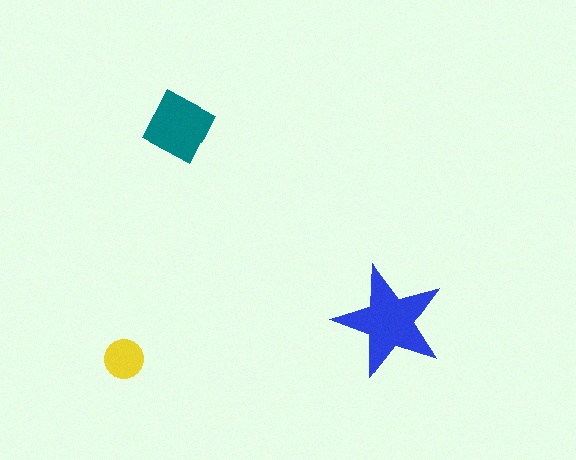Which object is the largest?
The blue star.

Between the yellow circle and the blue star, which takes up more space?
The blue star.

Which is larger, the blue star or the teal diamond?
The blue star.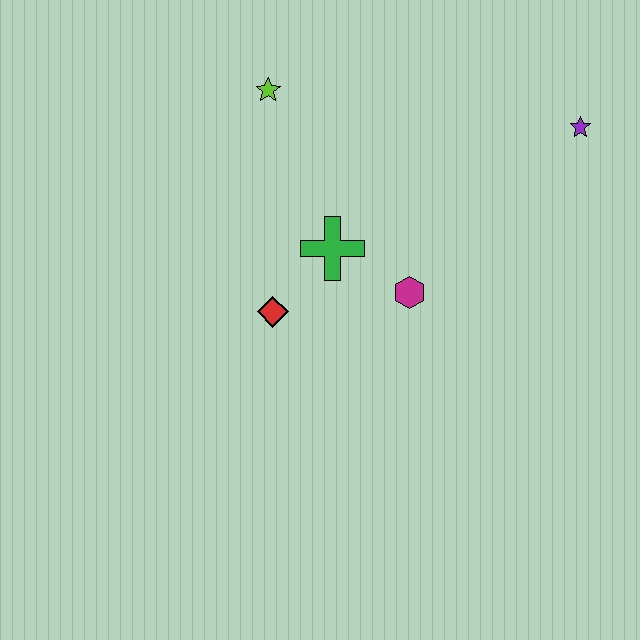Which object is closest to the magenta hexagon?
The green cross is closest to the magenta hexagon.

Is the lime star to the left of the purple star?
Yes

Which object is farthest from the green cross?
The purple star is farthest from the green cross.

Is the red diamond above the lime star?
No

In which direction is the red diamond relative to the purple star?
The red diamond is to the left of the purple star.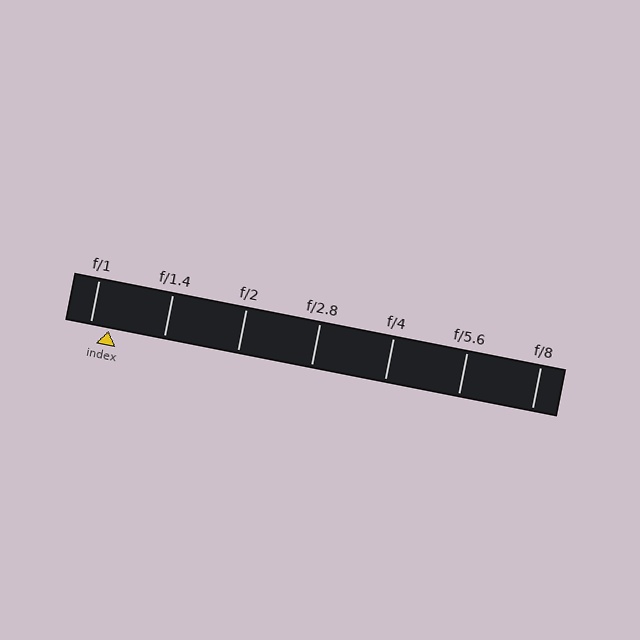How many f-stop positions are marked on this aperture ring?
There are 7 f-stop positions marked.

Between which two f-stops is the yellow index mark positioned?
The index mark is between f/1 and f/1.4.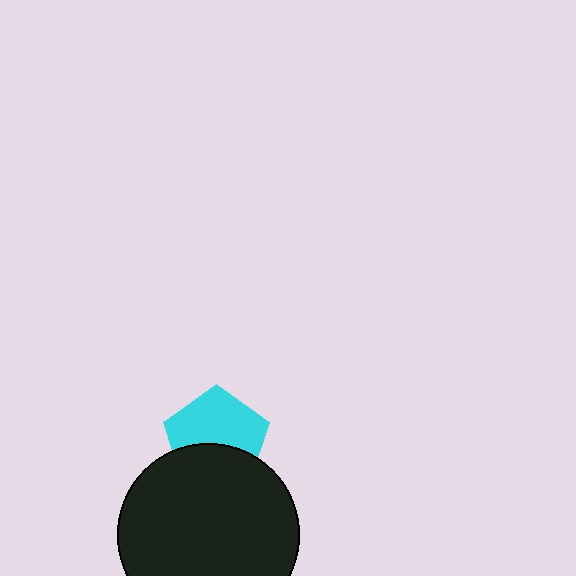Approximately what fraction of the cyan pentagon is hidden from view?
Roughly 40% of the cyan pentagon is hidden behind the black circle.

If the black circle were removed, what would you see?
You would see the complete cyan pentagon.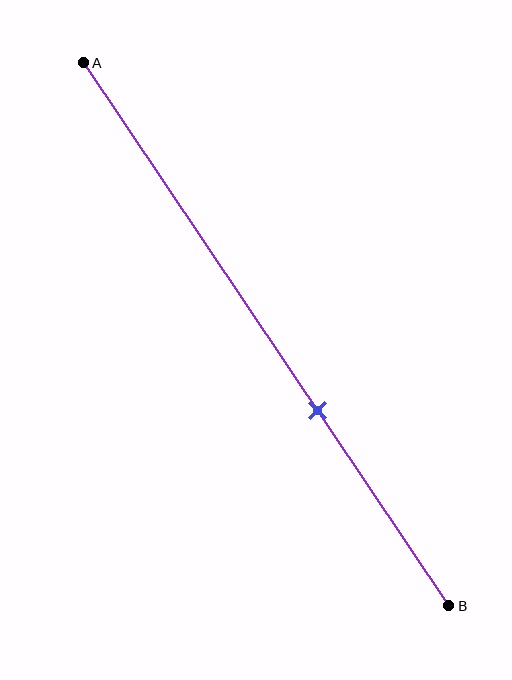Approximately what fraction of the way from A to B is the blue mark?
The blue mark is approximately 65% of the way from A to B.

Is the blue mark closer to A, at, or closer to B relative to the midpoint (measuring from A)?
The blue mark is closer to point B than the midpoint of segment AB.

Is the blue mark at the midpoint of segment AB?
No, the mark is at about 65% from A, not at the 50% midpoint.